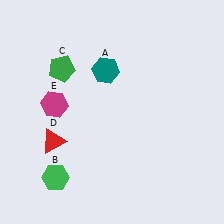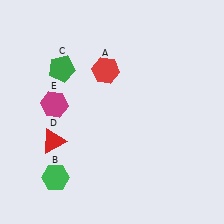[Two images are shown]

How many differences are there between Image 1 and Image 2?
There is 1 difference between the two images.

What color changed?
The hexagon (A) changed from teal in Image 1 to red in Image 2.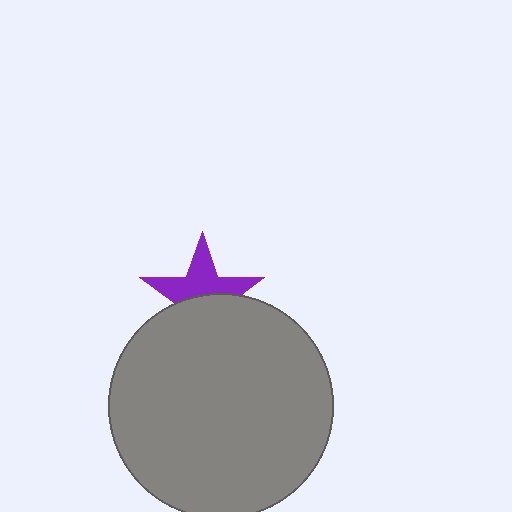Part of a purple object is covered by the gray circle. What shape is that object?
It is a star.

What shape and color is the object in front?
The object in front is a gray circle.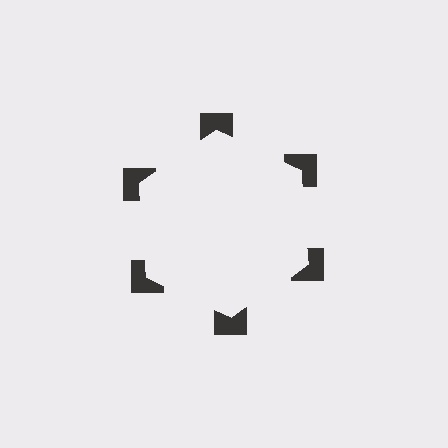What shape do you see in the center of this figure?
An illusory hexagon — its edges are inferred from the aligned wedge cuts in the notched squares, not physically drawn.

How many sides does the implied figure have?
6 sides.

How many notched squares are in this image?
There are 6 — one at each vertex of the illusory hexagon.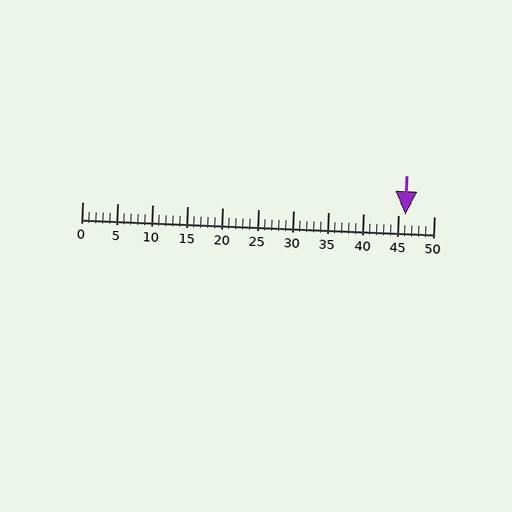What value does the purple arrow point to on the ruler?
The purple arrow points to approximately 46.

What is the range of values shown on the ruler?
The ruler shows values from 0 to 50.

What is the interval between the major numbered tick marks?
The major tick marks are spaced 5 units apart.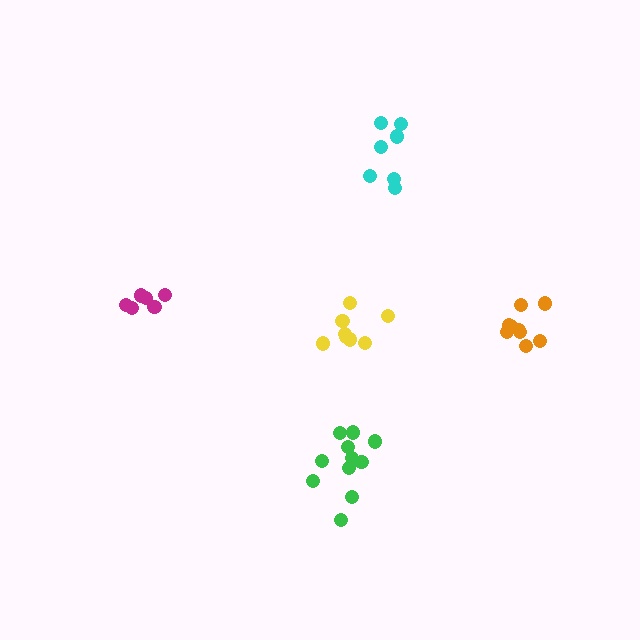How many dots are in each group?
Group 1: 11 dots, Group 2: 6 dots, Group 3: 8 dots, Group 4: 9 dots, Group 5: 7 dots (41 total).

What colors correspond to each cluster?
The clusters are colored: green, magenta, yellow, orange, cyan.